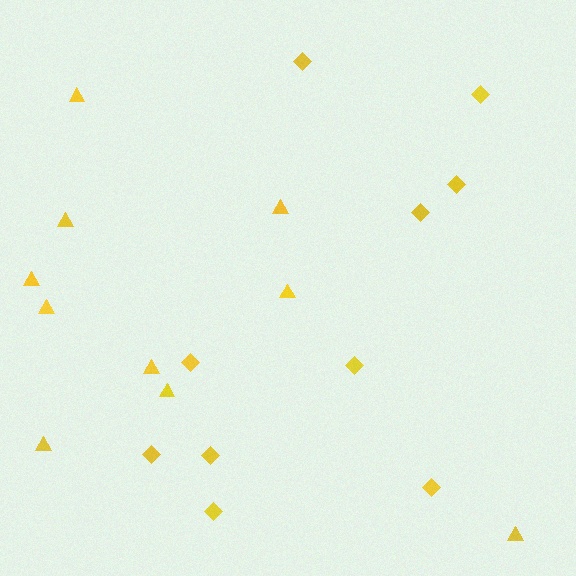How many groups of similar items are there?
There are 2 groups: one group of diamonds (10) and one group of triangles (10).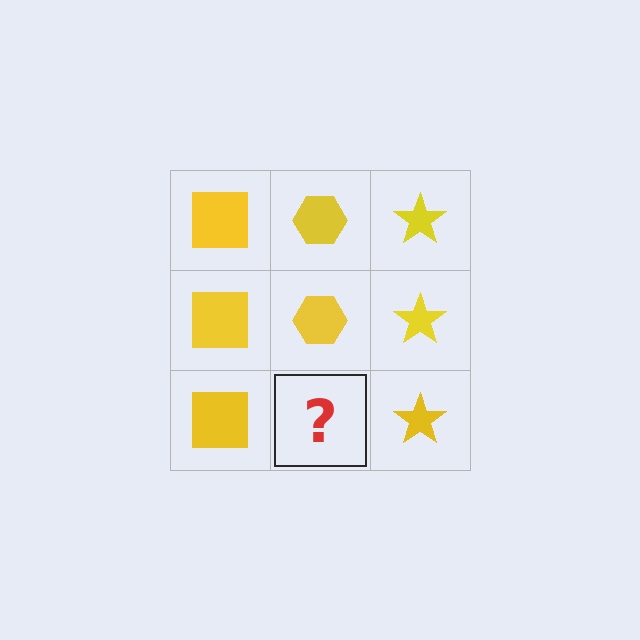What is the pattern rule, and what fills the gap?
The rule is that each column has a consistent shape. The gap should be filled with a yellow hexagon.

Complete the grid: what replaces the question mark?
The question mark should be replaced with a yellow hexagon.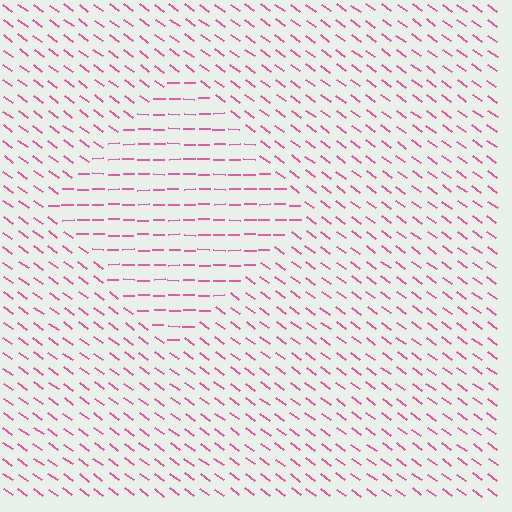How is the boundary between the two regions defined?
The boundary is defined purely by a change in line orientation (approximately 36 degrees difference). All lines are the same color and thickness.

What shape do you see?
I see a diamond.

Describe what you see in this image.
The image is filled with small pink line segments. A diamond region in the image has lines oriented differently from the surrounding lines, creating a visible texture boundary.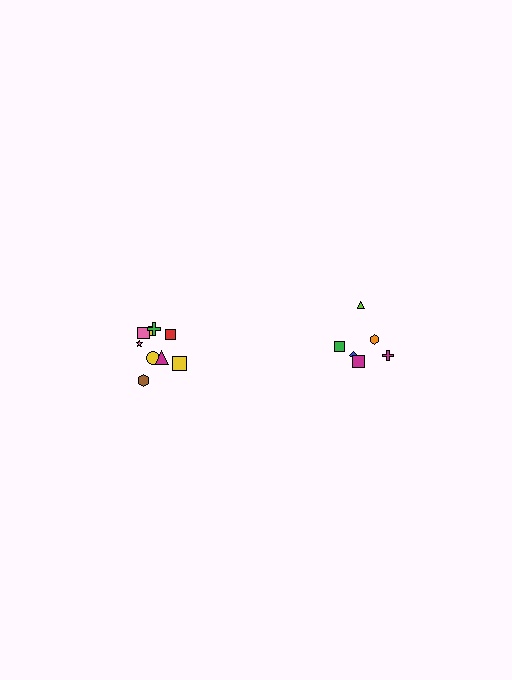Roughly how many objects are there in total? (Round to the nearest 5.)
Roughly 15 objects in total.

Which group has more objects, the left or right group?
The left group.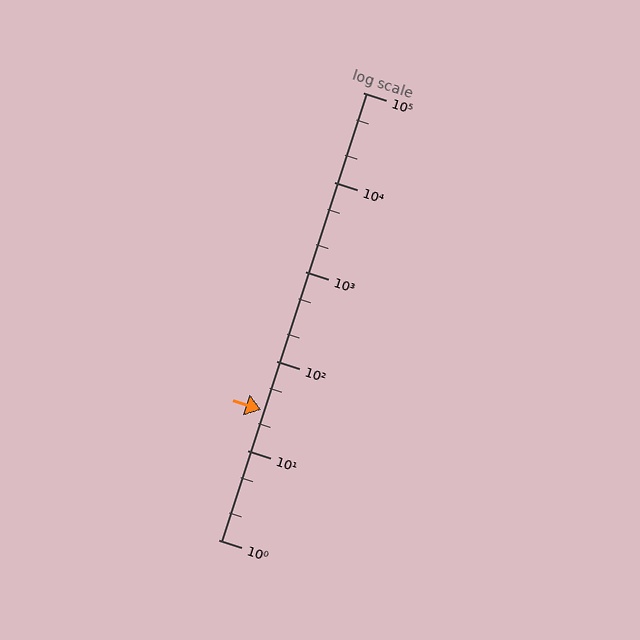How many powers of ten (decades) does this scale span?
The scale spans 5 decades, from 1 to 100000.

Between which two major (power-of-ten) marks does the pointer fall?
The pointer is between 10 and 100.